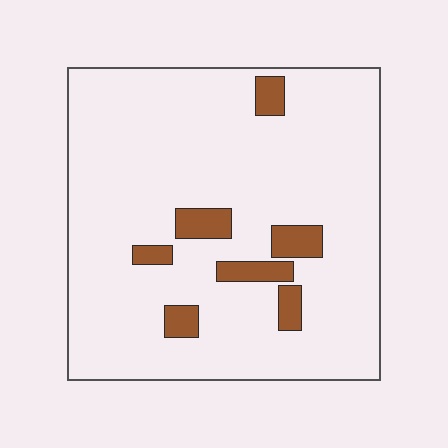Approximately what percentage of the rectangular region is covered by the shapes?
Approximately 10%.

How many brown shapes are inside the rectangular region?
7.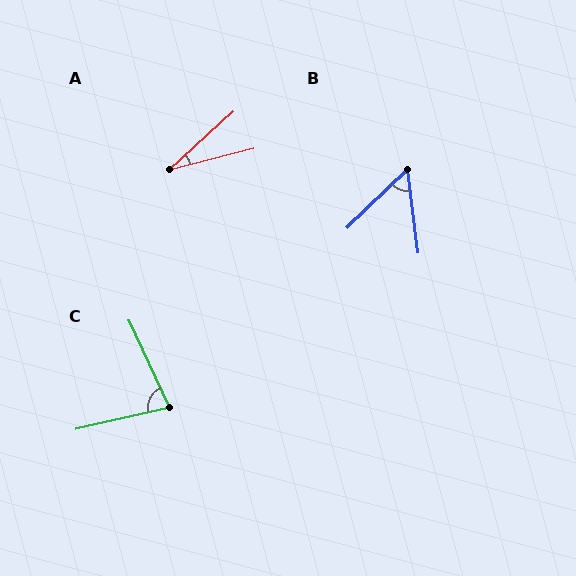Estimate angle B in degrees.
Approximately 53 degrees.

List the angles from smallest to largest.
A (28°), B (53°), C (78°).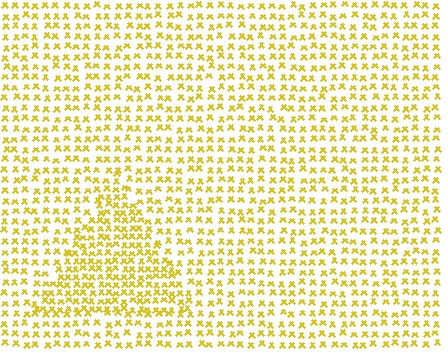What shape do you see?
I see a triangle.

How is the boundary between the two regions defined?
The boundary is defined by a change in element density (approximately 1.6x ratio). All elements are the same color, size, and shape.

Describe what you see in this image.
The image contains small yellow elements arranged at two different densities. A triangle-shaped region is visible where the elements are more densely packed than the surrounding area.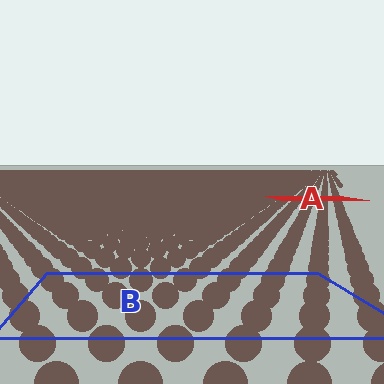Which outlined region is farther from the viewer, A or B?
Region A is farther from the viewer — the texture elements inside it appear smaller and more densely packed.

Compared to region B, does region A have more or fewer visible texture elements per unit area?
Region A has more texture elements per unit area — they are packed more densely because it is farther away.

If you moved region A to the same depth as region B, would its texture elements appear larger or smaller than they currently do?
They would appear larger. At a closer depth, the same texture elements are projected at a bigger on-screen size.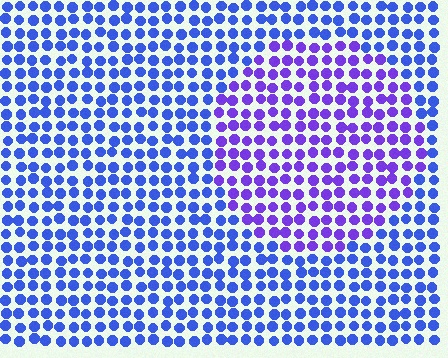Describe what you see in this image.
The image is filled with small blue elements in a uniform arrangement. A circle-shaped region is visible where the elements are tinted to a slightly different hue, forming a subtle color boundary.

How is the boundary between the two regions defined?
The boundary is defined purely by a slight shift in hue (about 35 degrees). Spacing, size, and orientation are identical on both sides.